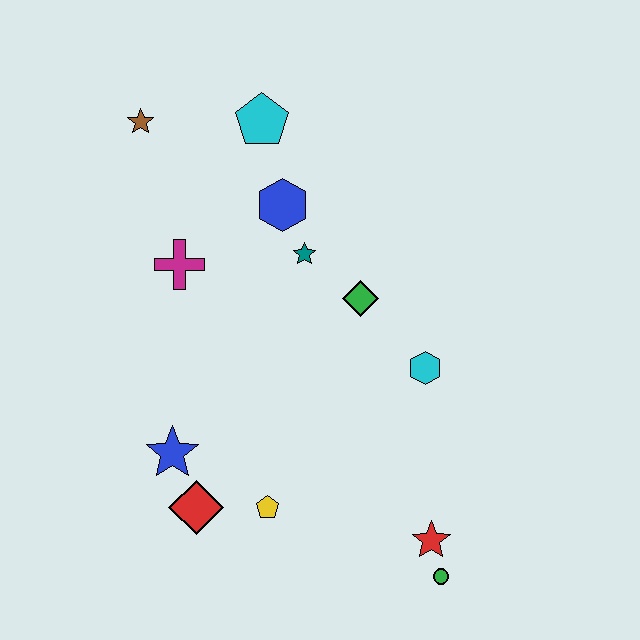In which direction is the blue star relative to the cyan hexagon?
The blue star is to the left of the cyan hexagon.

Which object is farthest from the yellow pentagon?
The brown star is farthest from the yellow pentagon.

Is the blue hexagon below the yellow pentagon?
No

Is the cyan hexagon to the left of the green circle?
Yes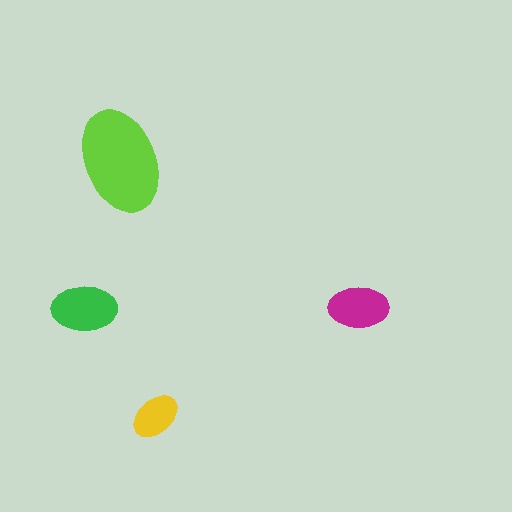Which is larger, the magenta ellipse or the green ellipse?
The green one.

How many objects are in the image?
There are 4 objects in the image.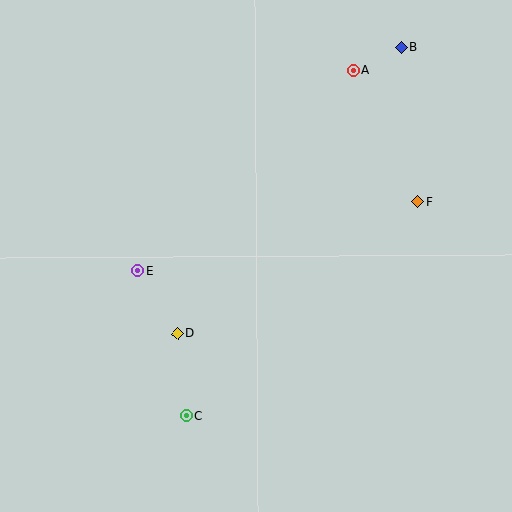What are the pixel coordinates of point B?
Point B is at (401, 47).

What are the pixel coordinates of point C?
Point C is at (186, 416).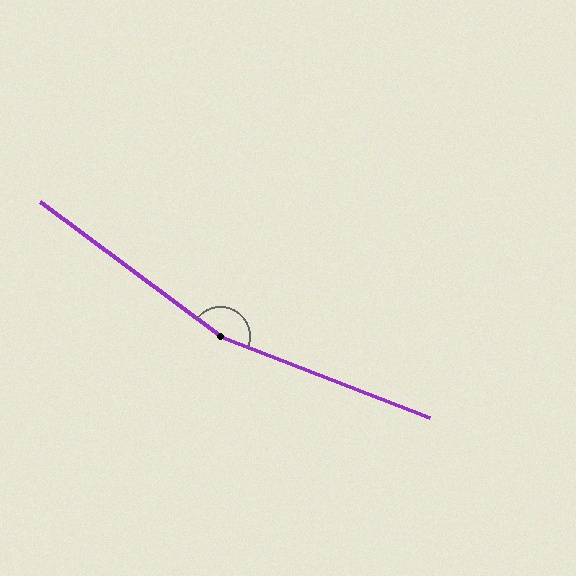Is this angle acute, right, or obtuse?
It is obtuse.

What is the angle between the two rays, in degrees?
Approximately 165 degrees.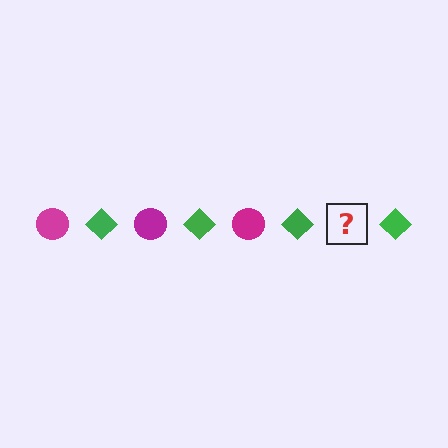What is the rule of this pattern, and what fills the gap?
The rule is that the pattern alternates between magenta circle and green diamond. The gap should be filled with a magenta circle.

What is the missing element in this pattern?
The missing element is a magenta circle.